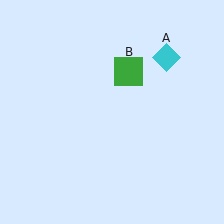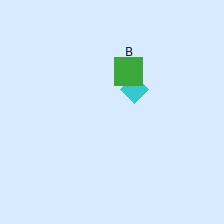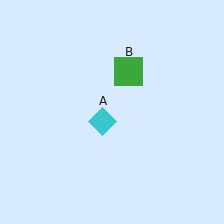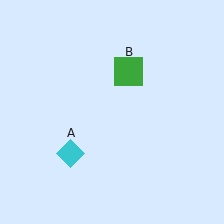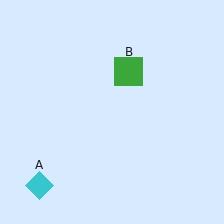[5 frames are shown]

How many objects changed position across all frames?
1 object changed position: cyan diamond (object A).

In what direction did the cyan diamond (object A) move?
The cyan diamond (object A) moved down and to the left.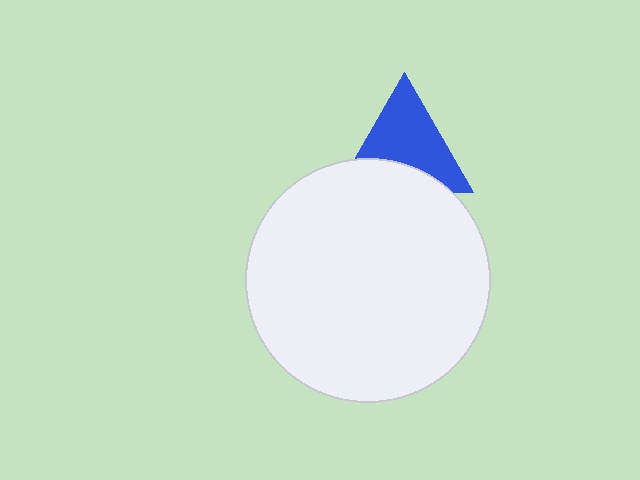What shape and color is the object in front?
The object in front is a white circle.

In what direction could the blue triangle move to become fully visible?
The blue triangle could move up. That would shift it out from behind the white circle entirely.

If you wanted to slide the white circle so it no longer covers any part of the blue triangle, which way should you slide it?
Slide it down — that is the most direct way to separate the two shapes.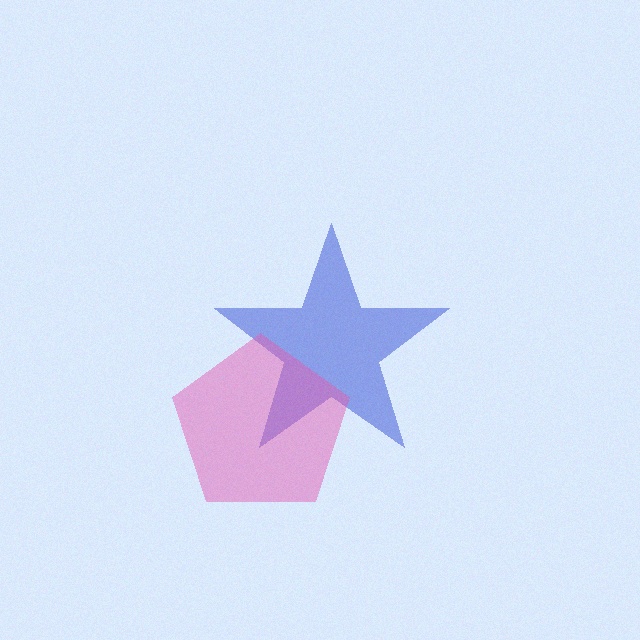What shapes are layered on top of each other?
The layered shapes are: a blue star, a pink pentagon.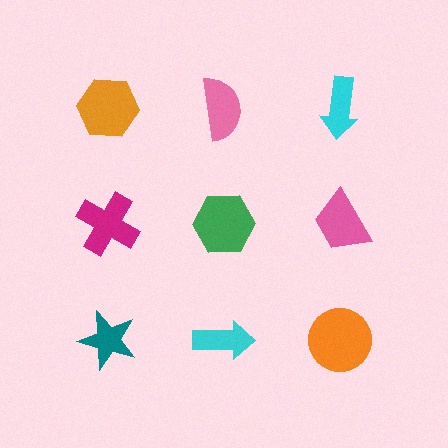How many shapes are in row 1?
3 shapes.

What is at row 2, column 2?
A green hexagon.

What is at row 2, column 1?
A magenta cross.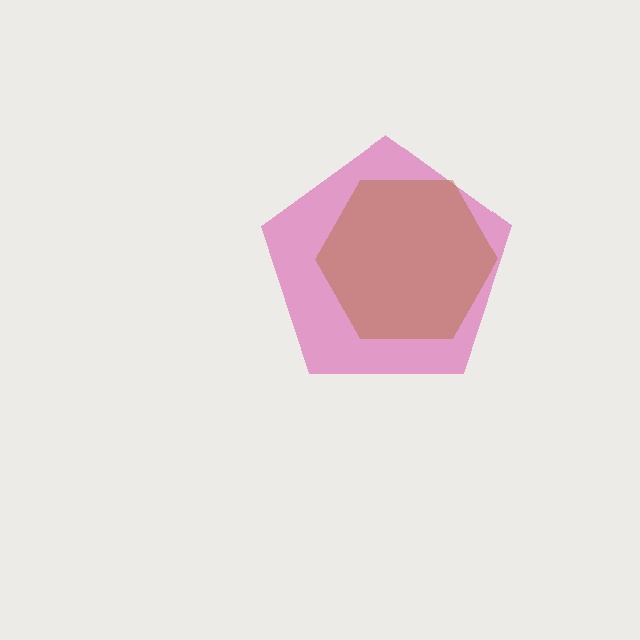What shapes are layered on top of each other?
The layered shapes are: a pink pentagon, a brown hexagon.